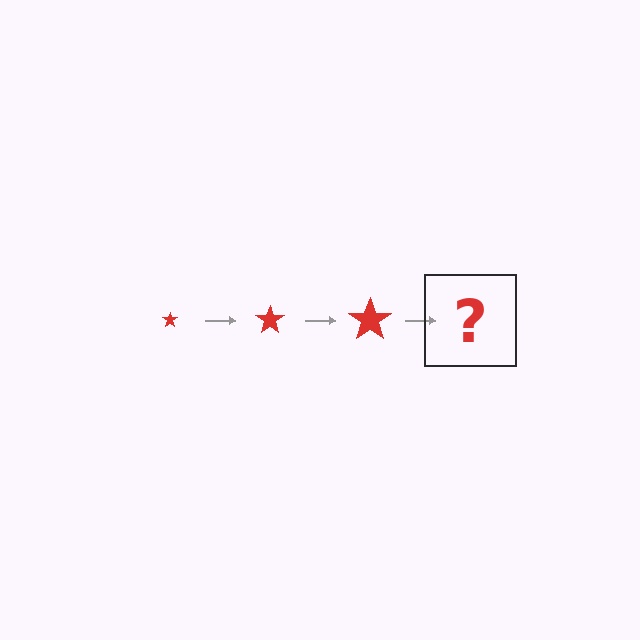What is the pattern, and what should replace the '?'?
The pattern is that the star gets progressively larger each step. The '?' should be a red star, larger than the previous one.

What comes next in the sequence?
The next element should be a red star, larger than the previous one.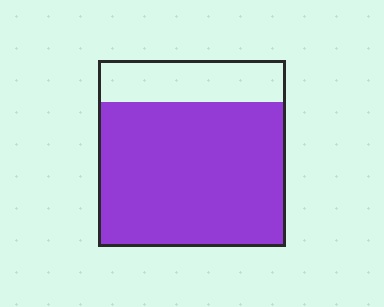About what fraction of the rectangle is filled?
About four fifths (4/5).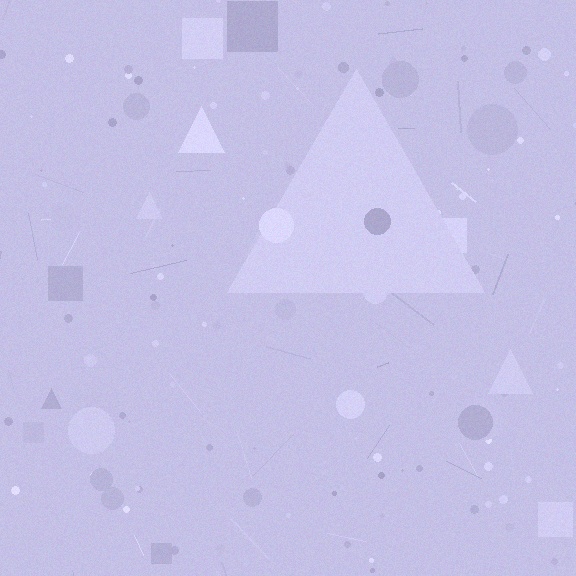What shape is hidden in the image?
A triangle is hidden in the image.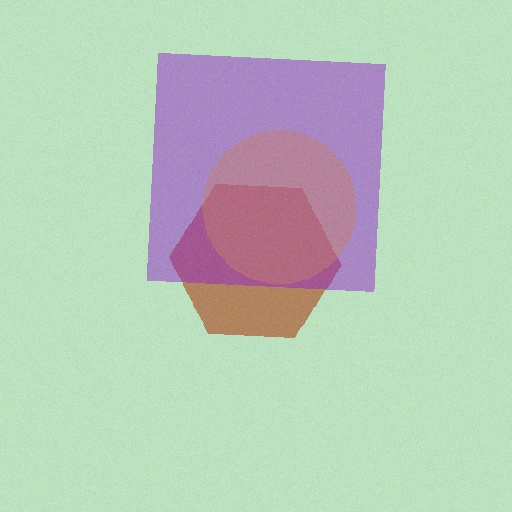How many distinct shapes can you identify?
There are 3 distinct shapes: a brown hexagon, a yellow circle, a purple square.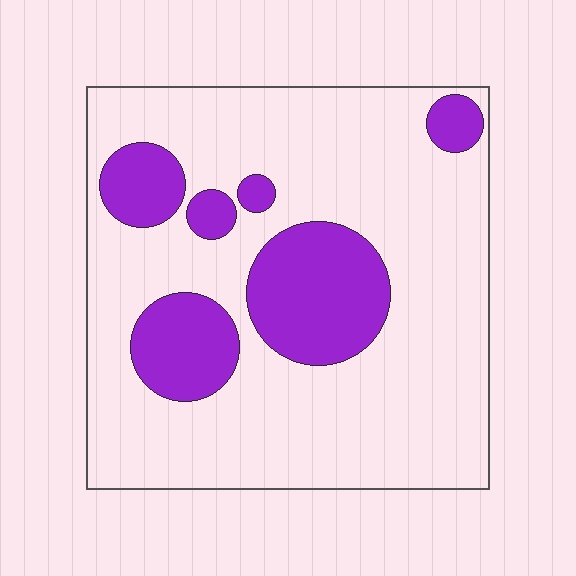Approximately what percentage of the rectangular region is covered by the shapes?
Approximately 25%.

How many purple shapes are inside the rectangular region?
6.